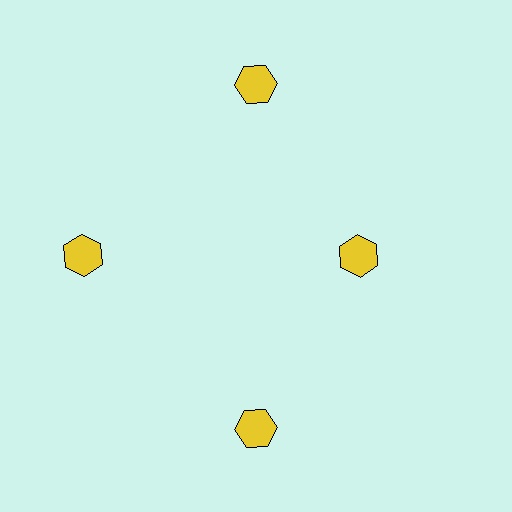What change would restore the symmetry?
The symmetry would be restored by moving it outward, back onto the ring so that all 4 hexagons sit at equal angles and equal distance from the center.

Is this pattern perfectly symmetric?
No. The 4 yellow hexagons are arranged in a ring, but one element near the 3 o'clock position is pulled inward toward the center, breaking the 4-fold rotational symmetry.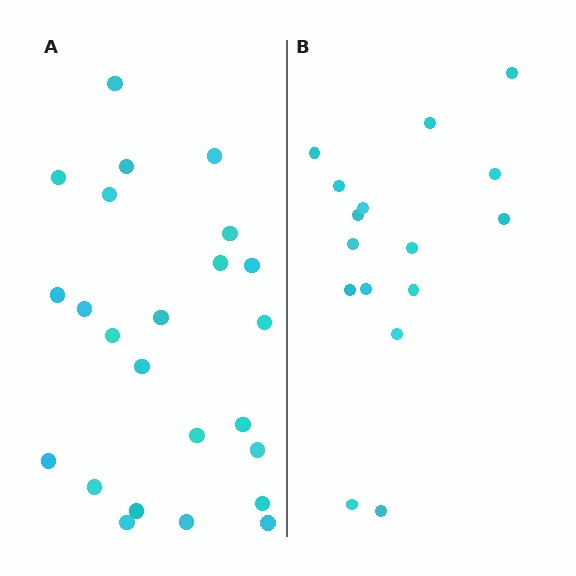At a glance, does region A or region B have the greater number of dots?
Region A (the left region) has more dots.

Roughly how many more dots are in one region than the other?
Region A has roughly 8 or so more dots than region B.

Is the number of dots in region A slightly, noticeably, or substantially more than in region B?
Region A has substantially more. The ratio is roughly 1.5 to 1.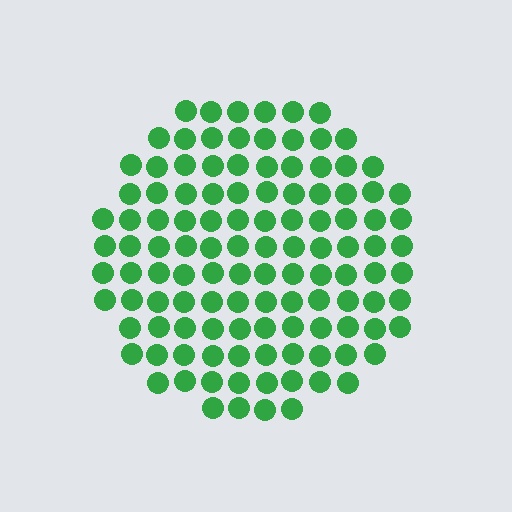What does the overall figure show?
The overall figure shows a circle.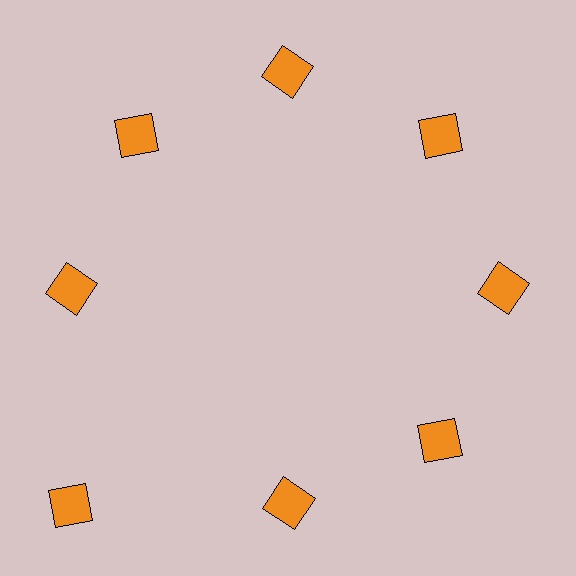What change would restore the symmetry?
The symmetry would be restored by moving it inward, back onto the ring so that all 8 squares sit at equal angles and equal distance from the center.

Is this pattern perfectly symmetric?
No. The 8 orange squares are arranged in a ring, but one element near the 8 o'clock position is pushed outward from the center, breaking the 8-fold rotational symmetry.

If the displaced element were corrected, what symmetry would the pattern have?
It would have 8-fold rotational symmetry — the pattern would map onto itself every 45 degrees.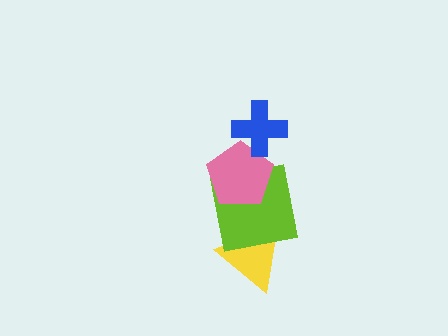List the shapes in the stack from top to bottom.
From top to bottom: the blue cross, the pink pentagon, the lime square, the yellow triangle.